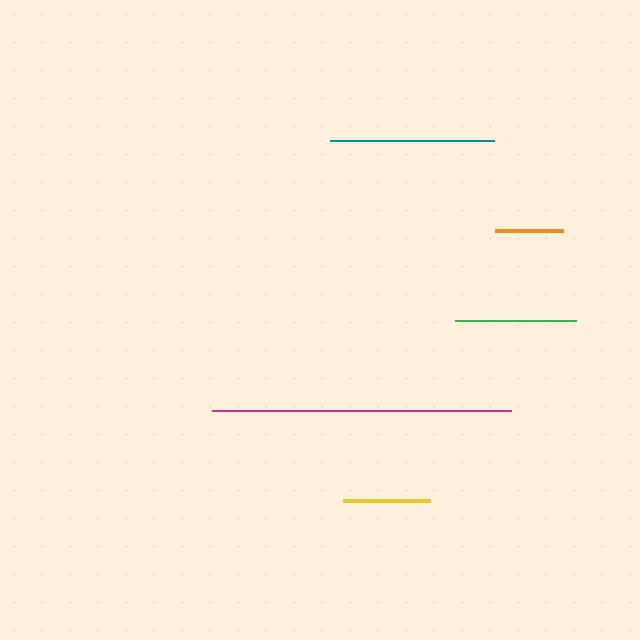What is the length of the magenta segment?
The magenta segment is approximately 298 pixels long.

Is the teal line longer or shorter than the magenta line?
The magenta line is longer than the teal line.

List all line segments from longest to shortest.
From longest to shortest: magenta, teal, green, yellow, orange.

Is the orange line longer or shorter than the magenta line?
The magenta line is longer than the orange line.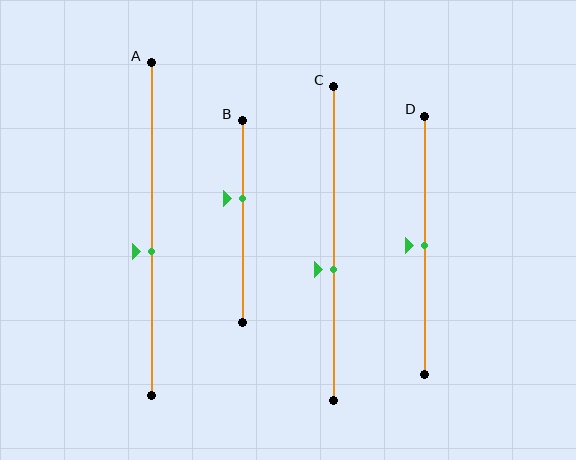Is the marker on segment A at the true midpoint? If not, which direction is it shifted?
No, the marker on segment A is shifted downward by about 7% of the segment length.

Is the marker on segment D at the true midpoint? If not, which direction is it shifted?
Yes, the marker on segment D is at the true midpoint.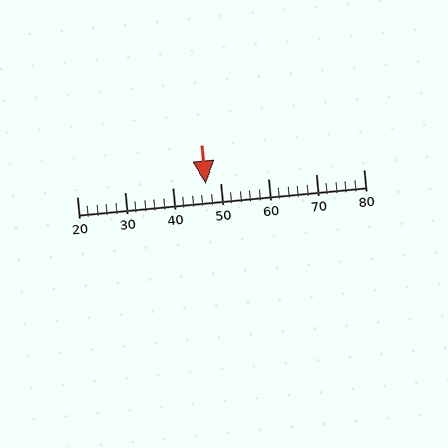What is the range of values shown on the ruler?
The ruler shows values from 20 to 80.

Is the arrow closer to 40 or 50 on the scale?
The arrow is closer to 50.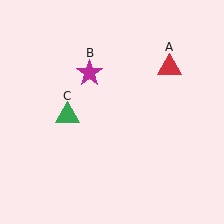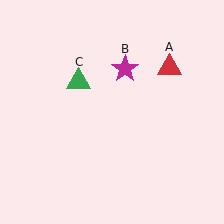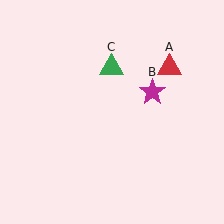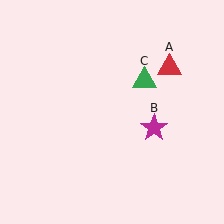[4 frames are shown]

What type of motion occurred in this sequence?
The magenta star (object B), green triangle (object C) rotated clockwise around the center of the scene.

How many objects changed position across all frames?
2 objects changed position: magenta star (object B), green triangle (object C).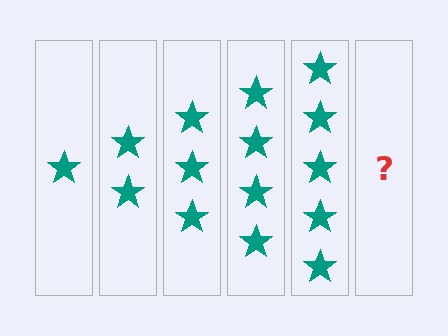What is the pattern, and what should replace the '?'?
The pattern is that each step adds one more star. The '?' should be 6 stars.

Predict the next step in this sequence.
The next step is 6 stars.